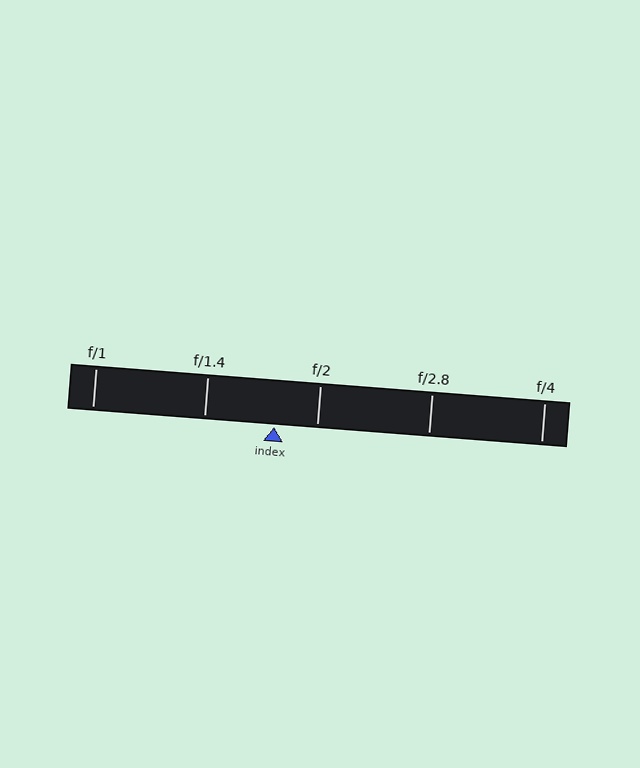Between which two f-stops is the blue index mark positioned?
The index mark is between f/1.4 and f/2.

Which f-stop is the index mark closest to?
The index mark is closest to f/2.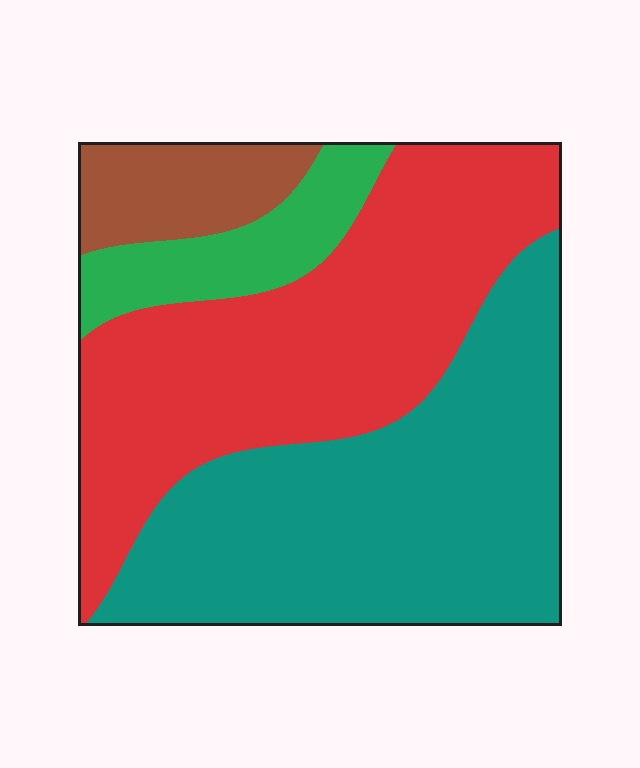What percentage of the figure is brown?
Brown covers about 10% of the figure.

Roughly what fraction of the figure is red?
Red covers around 40% of the figure.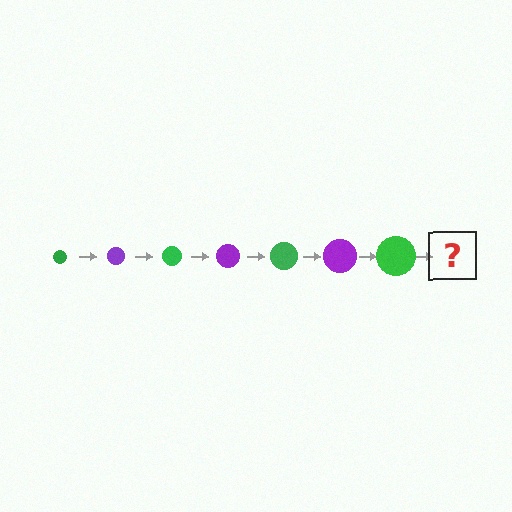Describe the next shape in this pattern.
It should be a purple circle, larger than the previous one.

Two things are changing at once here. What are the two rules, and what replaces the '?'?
The two rules are that the circle grows larger each step and the color cycles through green and purple. The '?' should be a purple circle, larger than the previous one.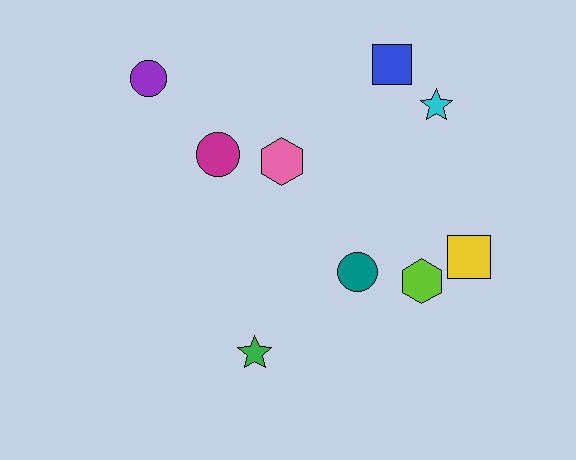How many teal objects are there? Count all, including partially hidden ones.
There is 1 teal object.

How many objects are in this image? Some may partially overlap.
There are 9 objects.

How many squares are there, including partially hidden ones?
There are 2 squares.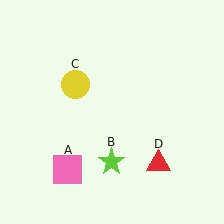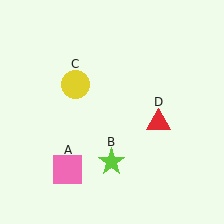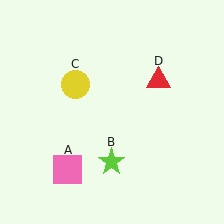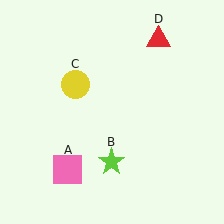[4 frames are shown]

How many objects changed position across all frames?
1 object changed position: red triangle (object D).